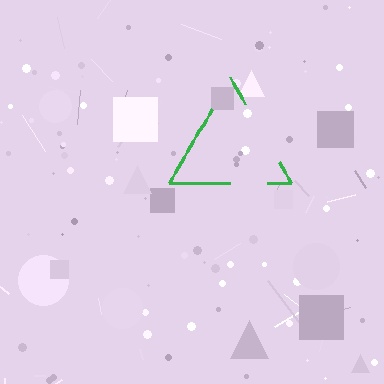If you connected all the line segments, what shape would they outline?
They would outline a triangle.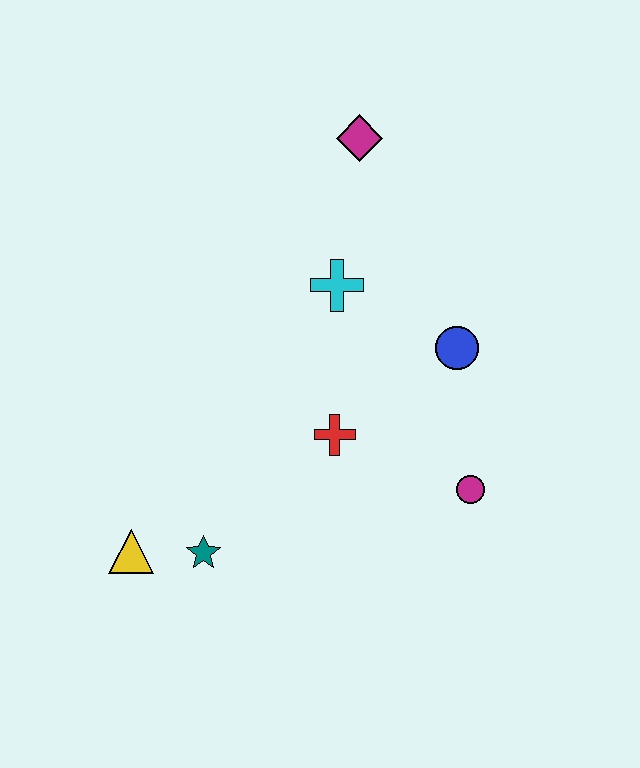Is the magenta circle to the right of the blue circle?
Yes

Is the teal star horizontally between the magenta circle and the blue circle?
No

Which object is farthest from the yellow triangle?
The magenta diamond is farthest from the yellow triangle.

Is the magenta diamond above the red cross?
Yes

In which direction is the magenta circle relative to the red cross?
The magenta circle is to the right of the red cross.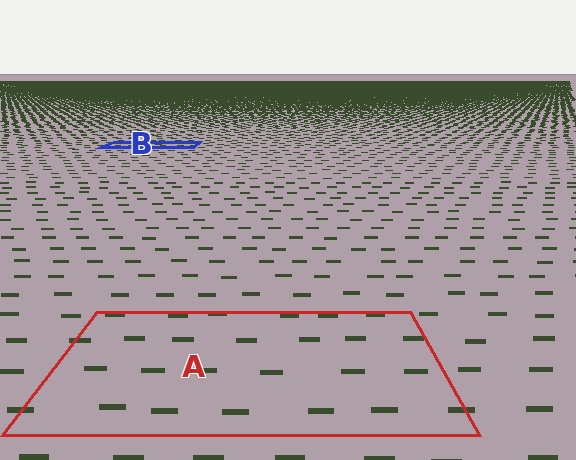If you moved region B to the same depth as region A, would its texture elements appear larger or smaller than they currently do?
They would appear larger. At a closer depth, the same texture elements are projected at a bigger on-screen size.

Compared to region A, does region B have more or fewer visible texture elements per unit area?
Region B has more texture elements per unit area — they are packed more densely because it is farther away.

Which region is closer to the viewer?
Region A is closer. The texture elements there are larger and more spread out.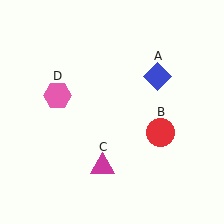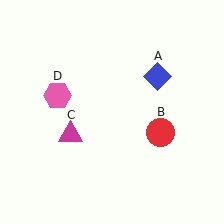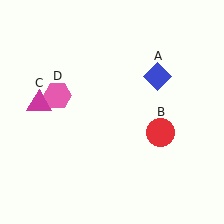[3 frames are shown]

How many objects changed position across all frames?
1 object changed position: magenta triangle (object C).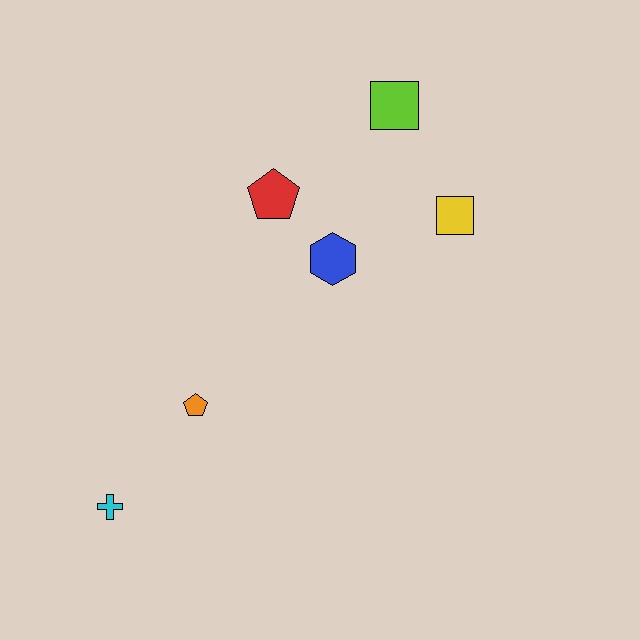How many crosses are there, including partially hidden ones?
There is 1 cross.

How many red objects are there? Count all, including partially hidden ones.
There is 1 red object.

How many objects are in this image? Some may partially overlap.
There are 6 objects.